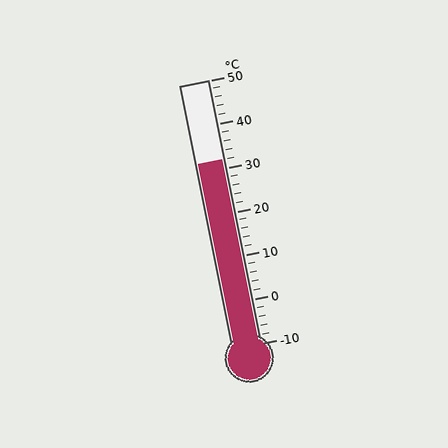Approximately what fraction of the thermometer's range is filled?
The thermometer is filled to approximately 70% of its range.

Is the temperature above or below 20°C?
The temperature is above 20°C.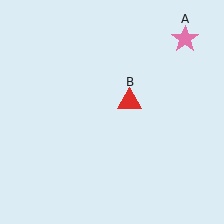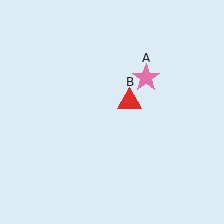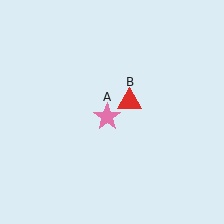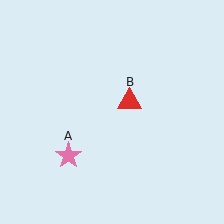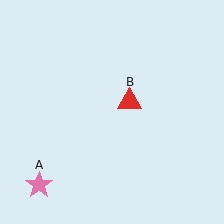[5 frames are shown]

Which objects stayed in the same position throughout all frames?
Red triangle (object B) remained stationary.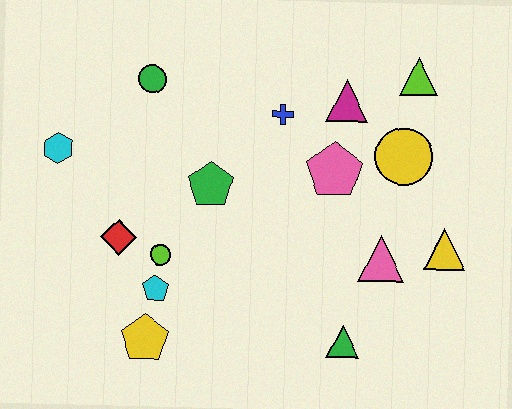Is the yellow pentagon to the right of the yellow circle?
No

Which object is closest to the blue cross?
The magenta triangle is closest to the blue cross.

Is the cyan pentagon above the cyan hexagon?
No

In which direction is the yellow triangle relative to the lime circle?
The yellow triangle is to the right of the lime circle.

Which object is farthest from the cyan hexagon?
The yellow triangle is farthest from the cyan hexagon.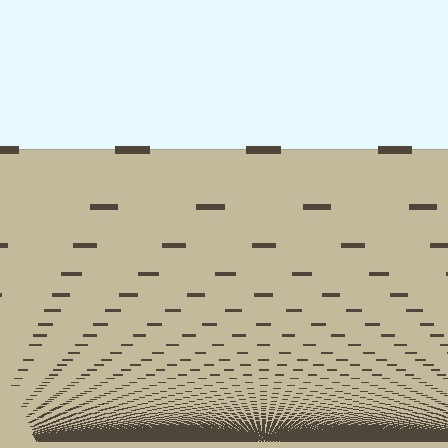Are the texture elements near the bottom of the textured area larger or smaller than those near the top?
Smaller. The gradient is inverted — elements near the bottom are smaller and denser.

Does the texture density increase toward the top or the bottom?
Density increases toward the bottom.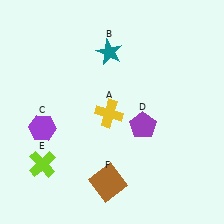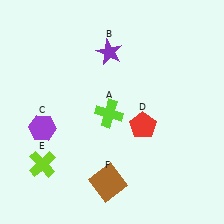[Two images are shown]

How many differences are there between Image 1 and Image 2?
There are 3 differences between the two images.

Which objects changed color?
A changed from yellow to lime. B changed from teal to purple. D changed from purple to red.